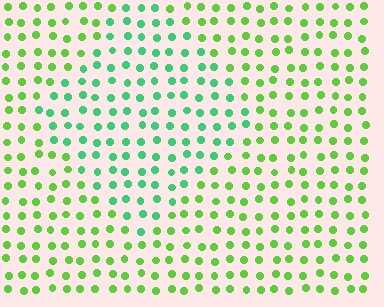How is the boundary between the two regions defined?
The boundary is defined purely by a slight shift in hue (about 38 degrees). Spacing, size, and orientation are identical on both sides.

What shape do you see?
I see a diamond.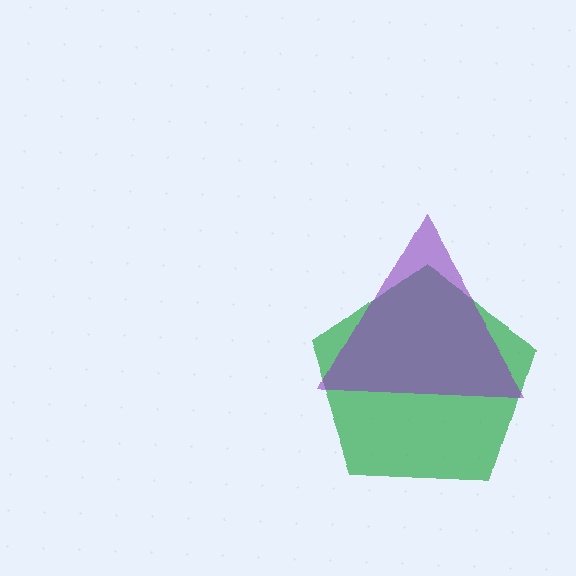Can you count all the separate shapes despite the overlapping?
Yes, there are 2 separate shapes.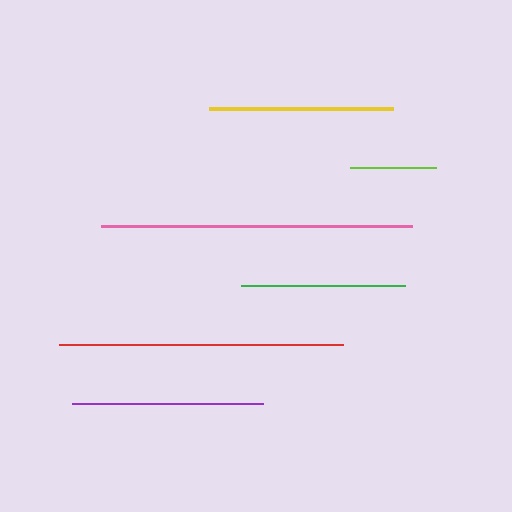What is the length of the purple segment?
The purple segment is approximately 191 pixels long.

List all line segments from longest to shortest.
From longest to shortest: pink, red, purple, yellow, green, lime.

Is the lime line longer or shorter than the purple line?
The purple line is longer than the lime line.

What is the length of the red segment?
The red segment is approximately 284 pixels long.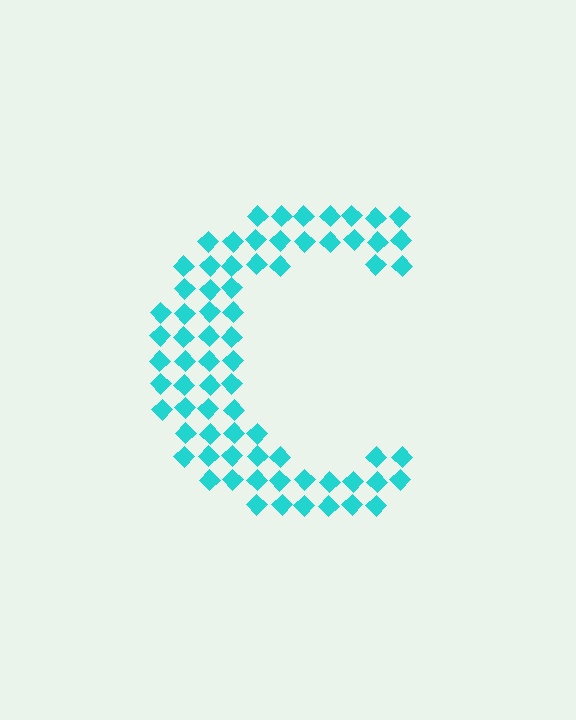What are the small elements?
The small elements are diamonds.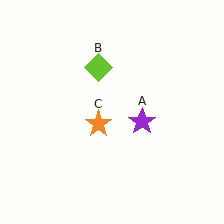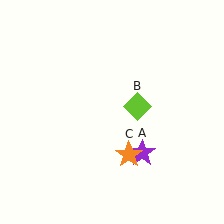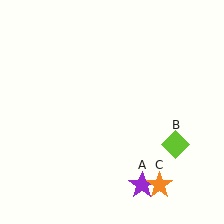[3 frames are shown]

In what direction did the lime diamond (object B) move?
The lime diamond (object B) moved down and to the right.